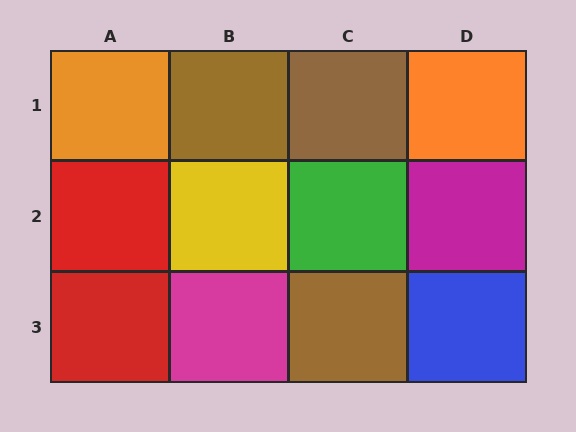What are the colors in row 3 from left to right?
Red, magenta, brown, blue.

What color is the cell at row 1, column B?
Brown.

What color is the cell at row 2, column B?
Yellow.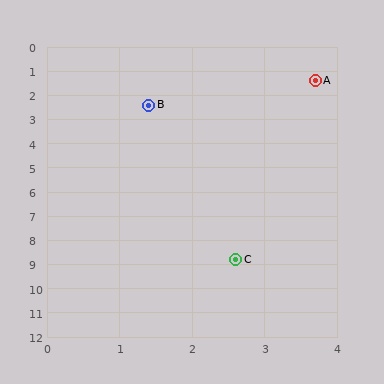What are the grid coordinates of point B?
Point B is at approximately (1.4, 2.4).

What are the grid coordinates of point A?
Point A is at approximately (3.7, 1.4).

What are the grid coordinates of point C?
Point C is at approximately (2.6, 8.8).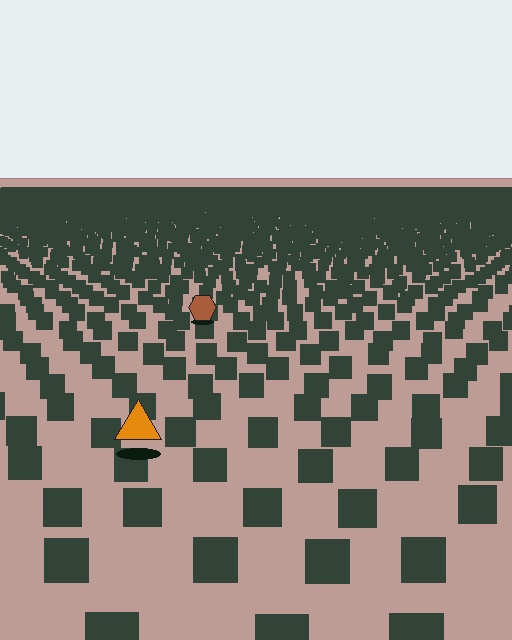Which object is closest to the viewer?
The orange triangle is closest. The texture marks near it are larger and more spread out.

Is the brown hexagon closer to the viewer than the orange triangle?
No. The orange triangle is closer — you can tell from the texture gradient: the ground texture is coarser near it.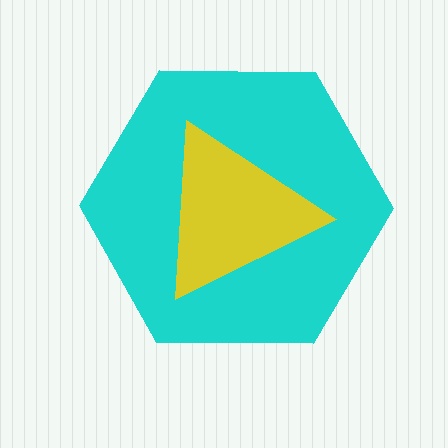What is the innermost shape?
The yellow triangle.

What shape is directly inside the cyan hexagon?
The yellow triangle.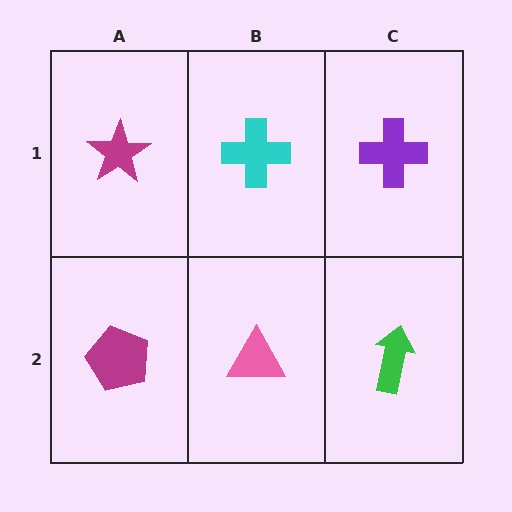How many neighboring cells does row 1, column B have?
3.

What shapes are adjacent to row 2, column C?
A purple cross (row 1, column C), a pink triangle (row 2, column B).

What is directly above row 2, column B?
A cyan cross.